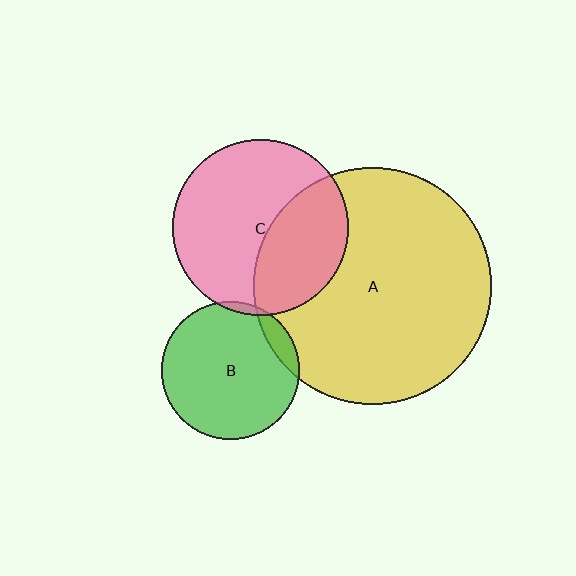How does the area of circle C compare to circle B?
Approximately 1.6 times.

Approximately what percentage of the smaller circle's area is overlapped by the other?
Approximately 10%.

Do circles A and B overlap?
Yes.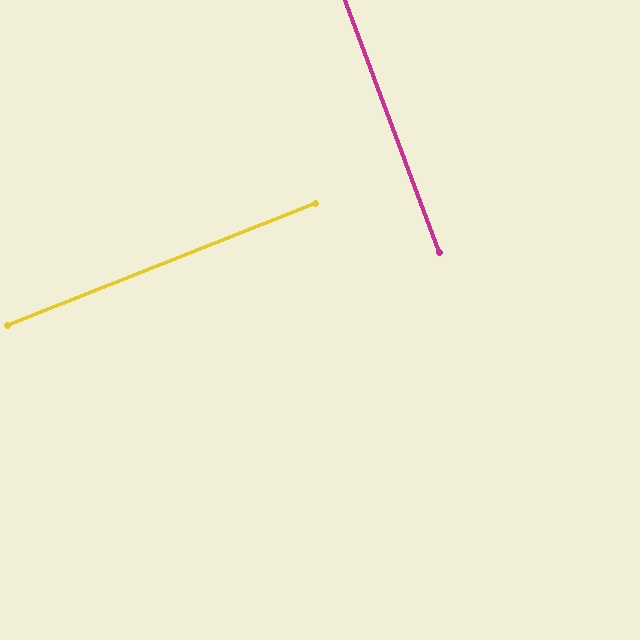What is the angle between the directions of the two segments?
Approximately 89 degrees.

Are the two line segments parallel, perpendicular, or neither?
Perpendicular — they meet at approximately 89°.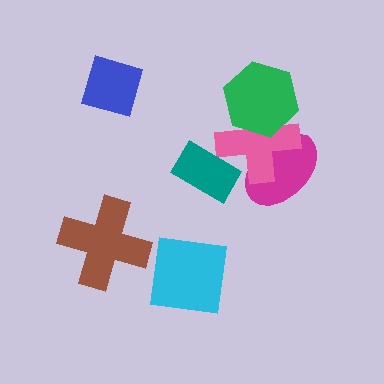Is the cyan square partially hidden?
No, no other shape covers it.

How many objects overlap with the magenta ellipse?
2 objects overlap with the magenta ellipse.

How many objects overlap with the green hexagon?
2 objects overlap with the green hexagon.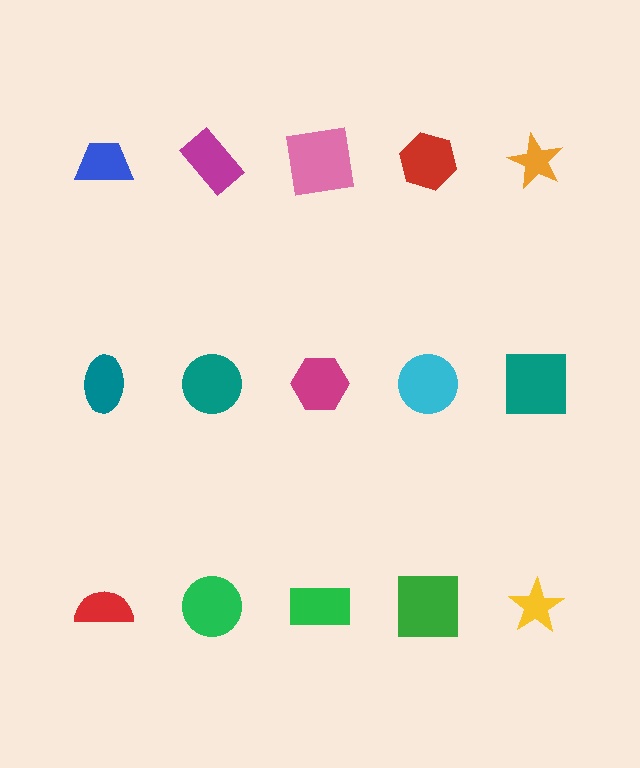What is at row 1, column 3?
A pink square.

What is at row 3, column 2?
A green circle.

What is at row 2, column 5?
A teal square.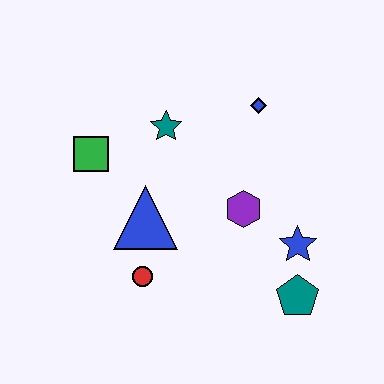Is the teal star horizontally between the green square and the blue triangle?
No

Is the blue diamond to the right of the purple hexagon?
Yes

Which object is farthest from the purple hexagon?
The green square is farthest from the purple hexagon.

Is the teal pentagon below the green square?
Yes